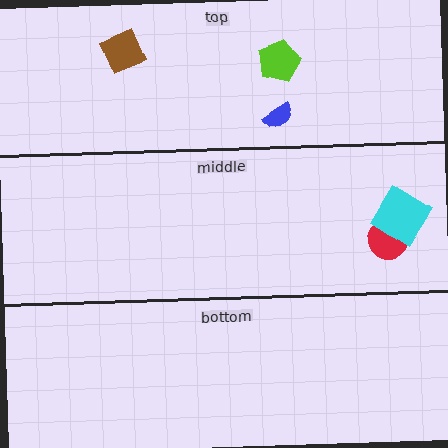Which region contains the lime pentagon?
The top region.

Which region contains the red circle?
The middle region.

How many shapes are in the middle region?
2.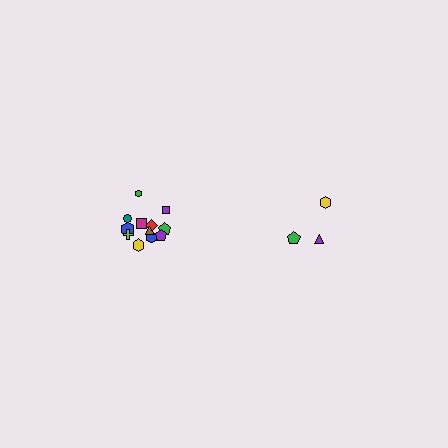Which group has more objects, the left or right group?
The left group.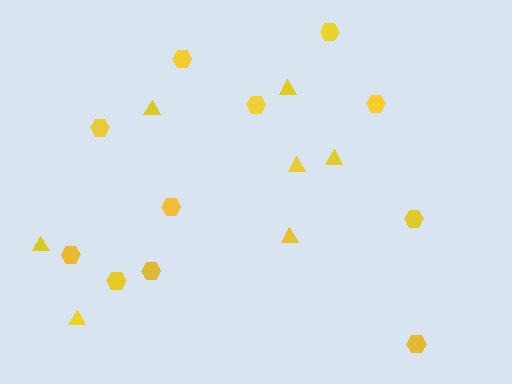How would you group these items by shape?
There are 2 groups: one group of triangles (7) and one group of hexagons (11).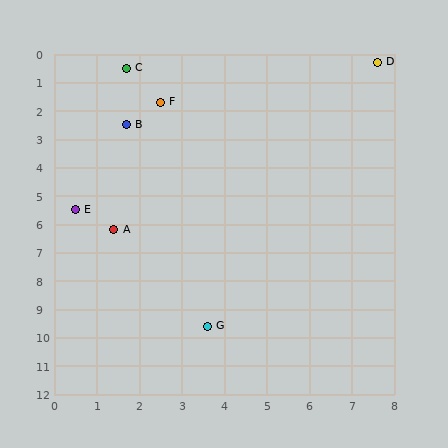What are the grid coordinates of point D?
Point D is at approximately (7.6, 0.3).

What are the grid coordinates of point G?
Point G is at approximately (3.6, 9.6).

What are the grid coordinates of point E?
Point E is at approximately (0.5, 5.5).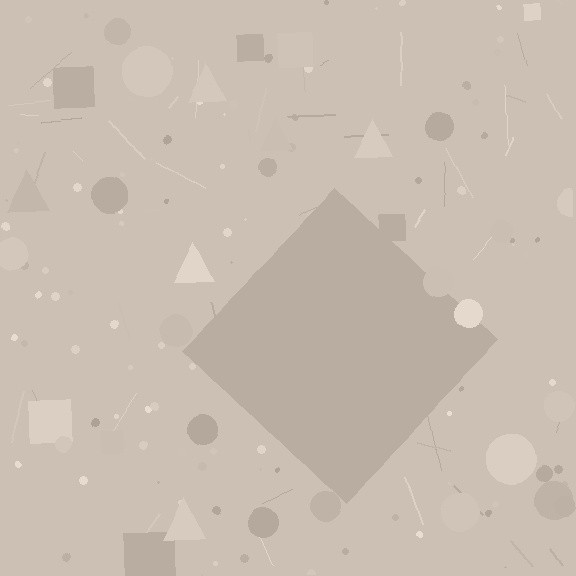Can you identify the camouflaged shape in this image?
The camouflaged shape is a diamond.